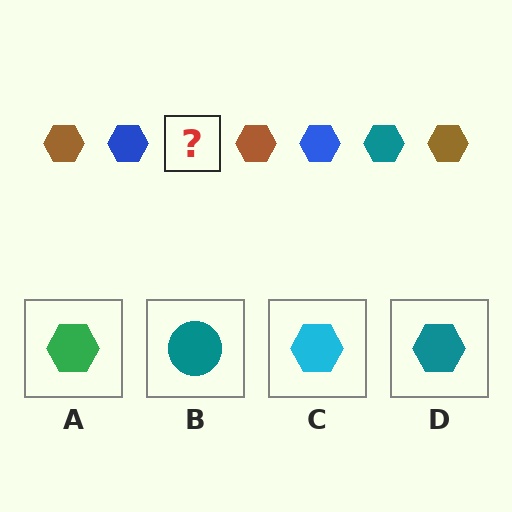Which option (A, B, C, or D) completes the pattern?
D.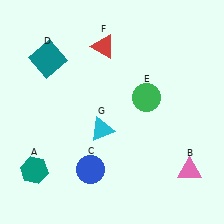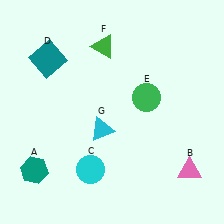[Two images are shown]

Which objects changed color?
C changed from blue to cyan. F changed from red to green.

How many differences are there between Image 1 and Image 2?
There are 2 differences between the two images.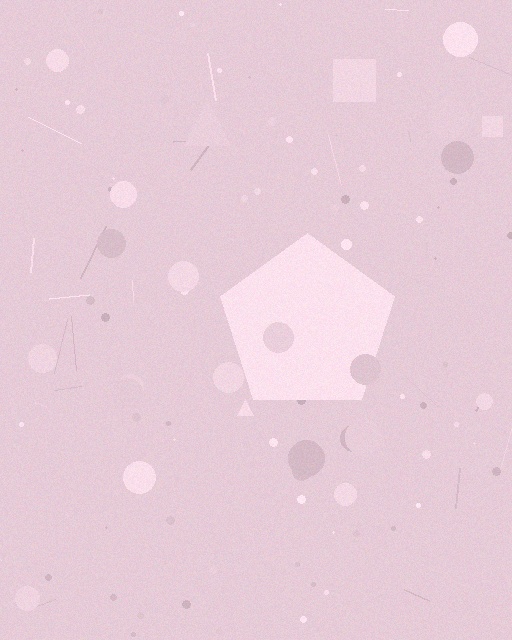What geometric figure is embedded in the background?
A pentagon is embedded in the background.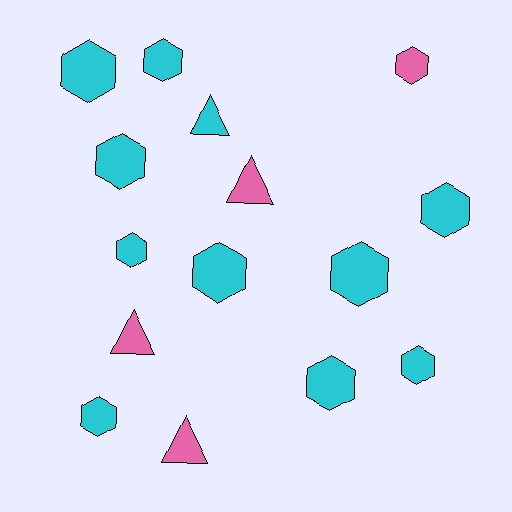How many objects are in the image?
There are 15 objects.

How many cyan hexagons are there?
There are 10 cyan hexagons.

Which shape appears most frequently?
Hexagon, with 11 objects.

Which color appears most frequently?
Cyan, with 11 objects.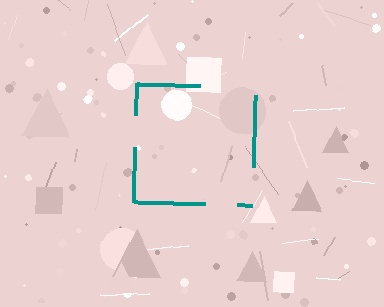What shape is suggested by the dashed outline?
The dashed outline suggests a square.